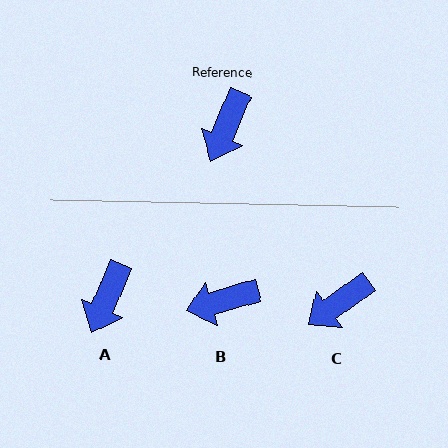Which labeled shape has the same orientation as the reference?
A.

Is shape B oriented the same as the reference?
No, it is off by about 50 degrees.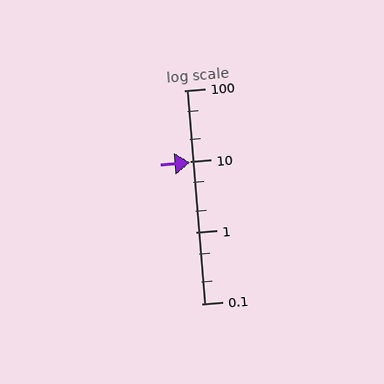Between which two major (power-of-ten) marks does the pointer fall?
The pointer is between 1 and 10.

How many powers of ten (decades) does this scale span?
The scale spans 3 decades, from 0.1 to 100.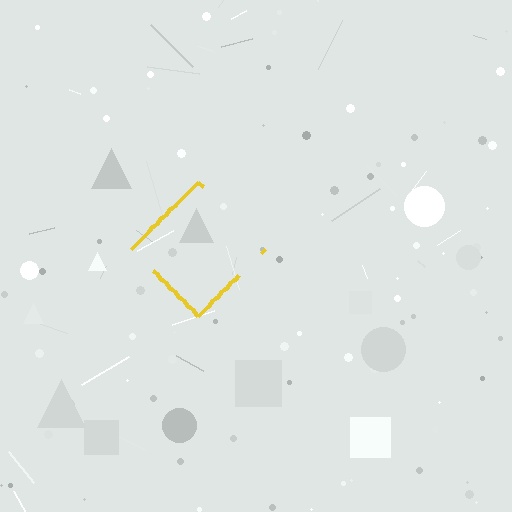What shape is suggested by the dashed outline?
The dashed outline suggests a diamond.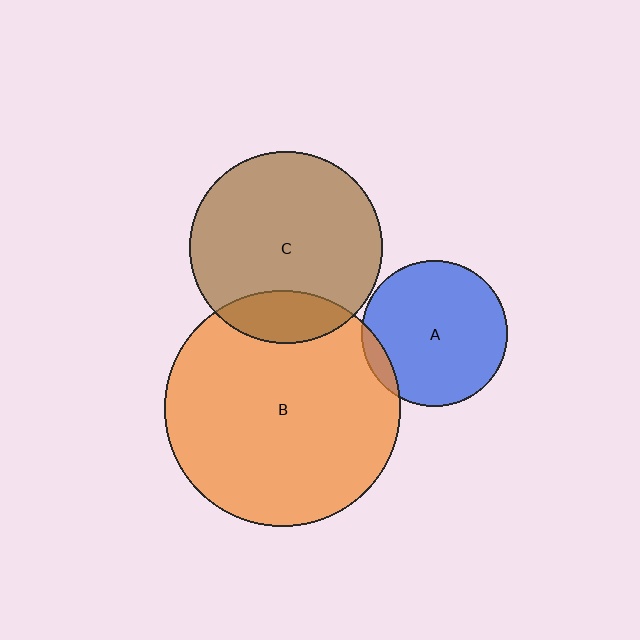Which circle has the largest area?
Circle B (orange).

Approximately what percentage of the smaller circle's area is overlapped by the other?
Approximately 20%.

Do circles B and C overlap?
Yes.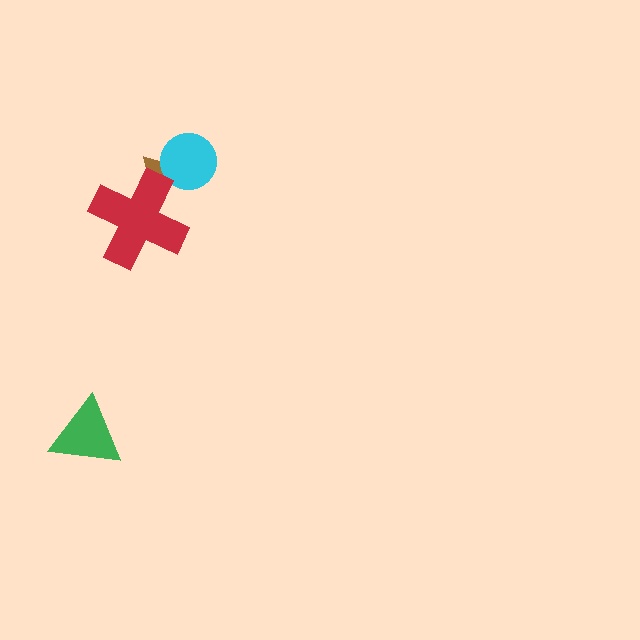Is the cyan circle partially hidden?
No, no other shape covers it.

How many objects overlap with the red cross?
1 object overlaps with the red cross.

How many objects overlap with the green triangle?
0 objects overlap with the green triangle.